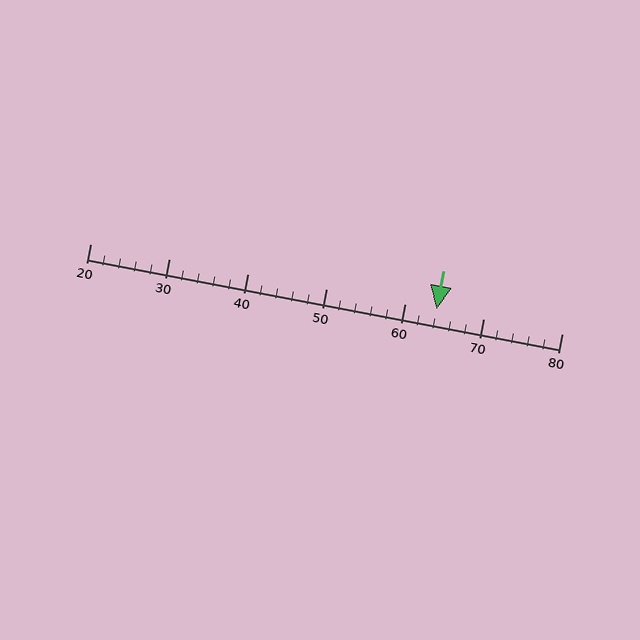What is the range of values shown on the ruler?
The ruler shows values from 20 to 80.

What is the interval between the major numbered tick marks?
The major tick marks are spaced 10 units apart.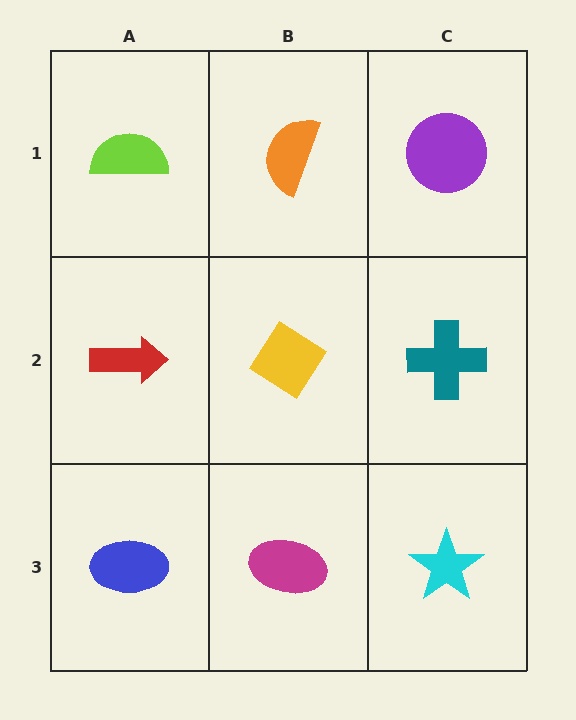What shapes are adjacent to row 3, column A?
A red arrow (row 2, column A), a magenta ellipse (row 3, column B).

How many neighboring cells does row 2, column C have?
3.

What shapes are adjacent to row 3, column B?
A yellow diamond (row 2, column B), a blue ellipse (row 3, column A), a cyan star (row 3, column C).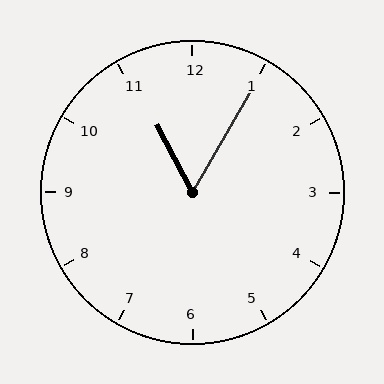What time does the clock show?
11:05.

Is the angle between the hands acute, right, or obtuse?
It is acute.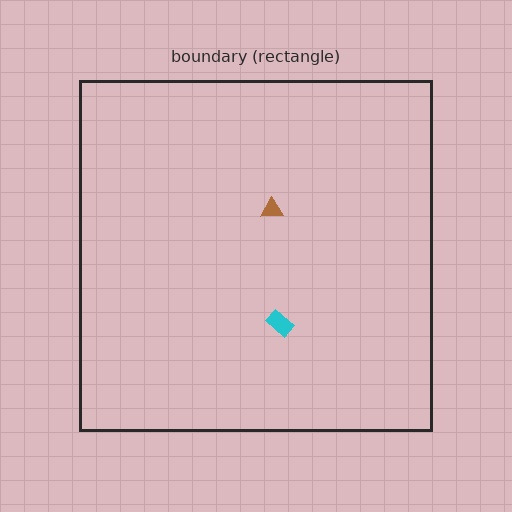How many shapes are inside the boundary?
2 inside, 0 outside.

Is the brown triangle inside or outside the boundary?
Inside.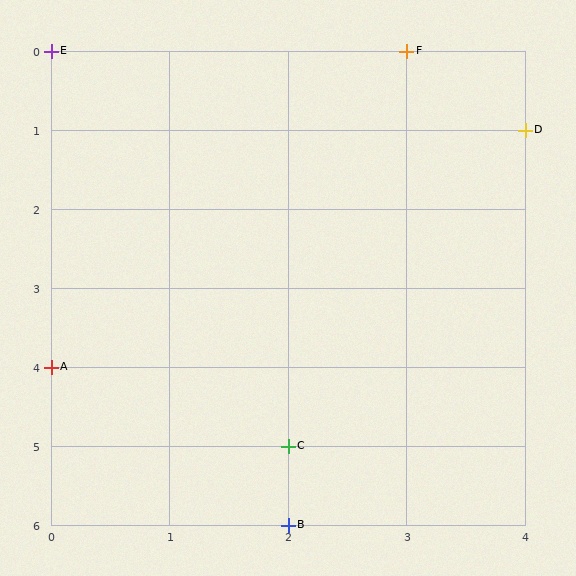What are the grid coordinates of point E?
Point E is at grid coordinates (0, 0).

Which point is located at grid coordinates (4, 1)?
Point D is at (4, 1).